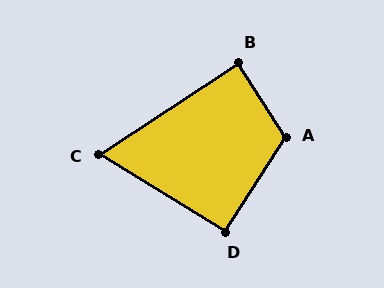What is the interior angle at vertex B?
Approximately 89 degrees (approximately right).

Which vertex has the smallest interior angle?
C, at approximately 65 degrees.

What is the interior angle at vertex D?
Approximately 91 degrees (approximately right).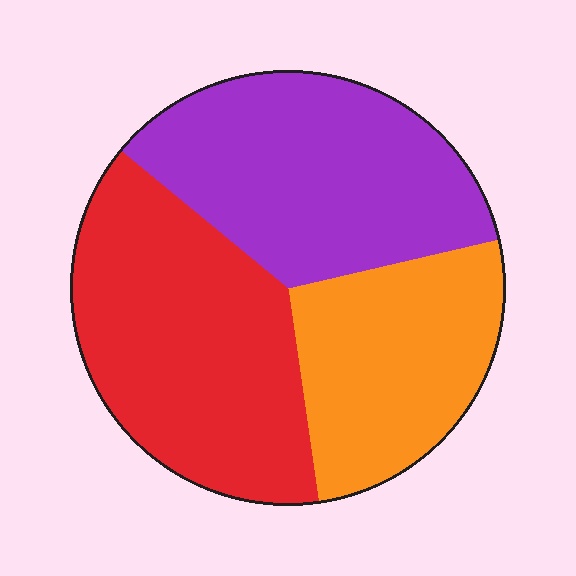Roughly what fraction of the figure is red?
Red covers around 40% of the figure.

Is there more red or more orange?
Red.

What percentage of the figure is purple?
Purple covers about 35% of the figure.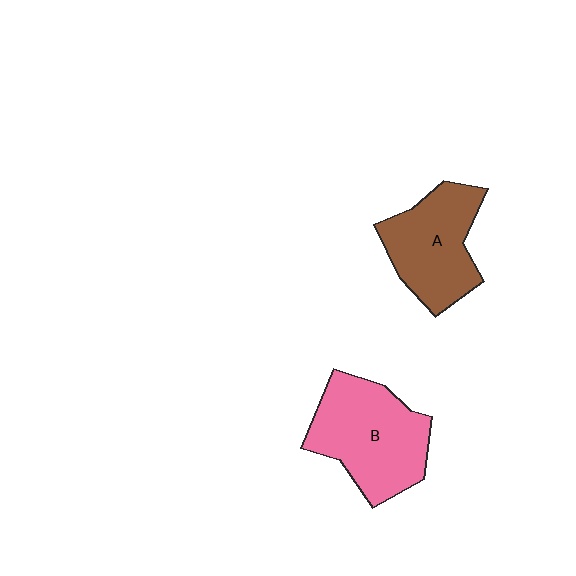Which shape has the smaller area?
Shape A (brown).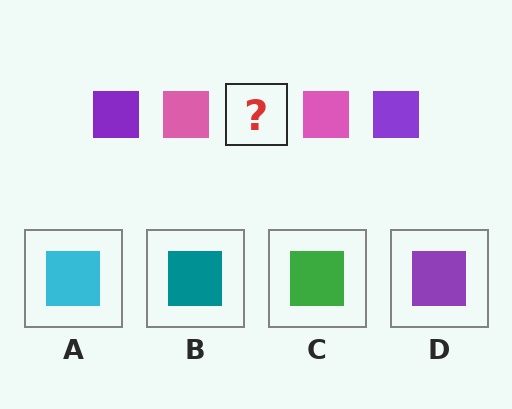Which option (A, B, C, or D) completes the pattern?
D.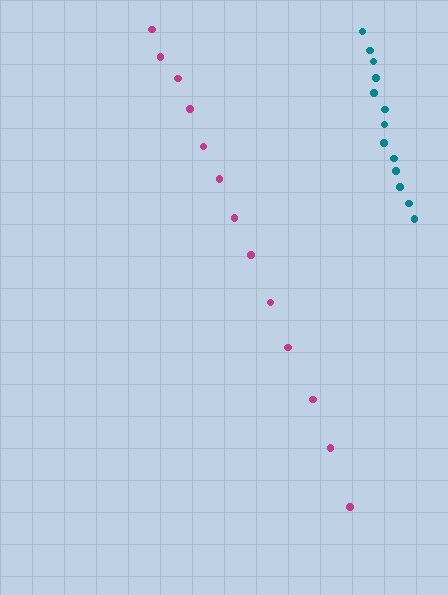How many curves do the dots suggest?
There are 2 distinct paths.